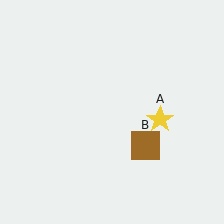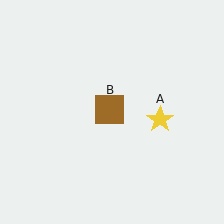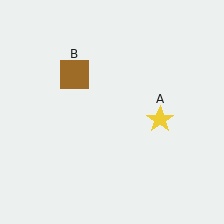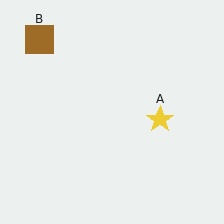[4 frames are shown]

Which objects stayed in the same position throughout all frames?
Yellow star (object A) remained stationary.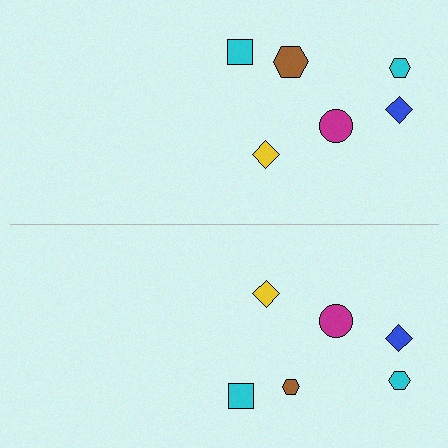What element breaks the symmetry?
The brown hexagon on the bottom side has a different size than its mirror counterpart.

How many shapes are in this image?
There are 12 shapes in this image.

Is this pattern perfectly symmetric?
No, the pattern is not perfectly symmetric. The brown hexagon on the bottom side has a different size than its mirror counterpart.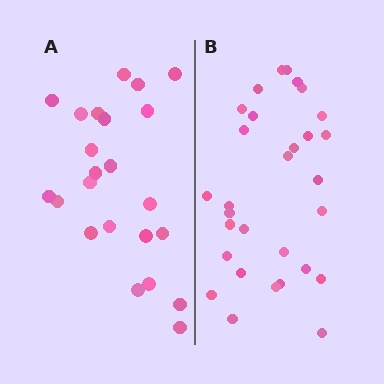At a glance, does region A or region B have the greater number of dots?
Region B (the right region) has more dots.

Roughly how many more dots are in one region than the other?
Region B has roughly 8 or so more dots than region A.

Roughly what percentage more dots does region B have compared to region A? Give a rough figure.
About 30% more.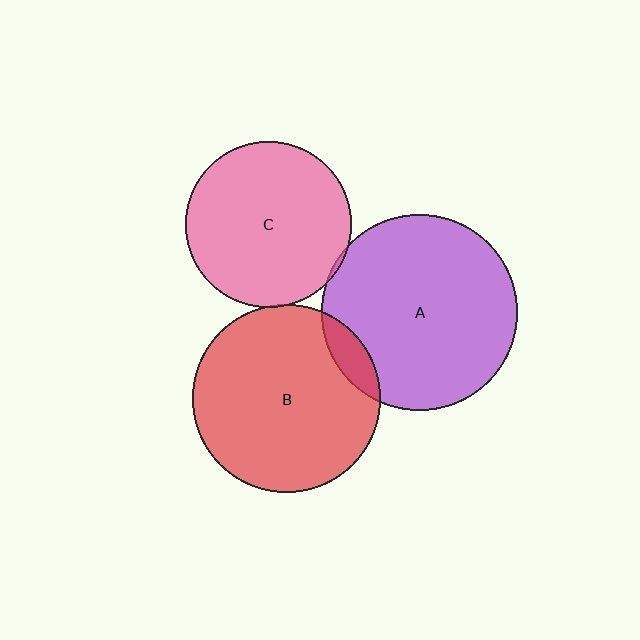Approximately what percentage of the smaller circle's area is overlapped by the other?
Approximately 5%.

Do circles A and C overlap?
Yes.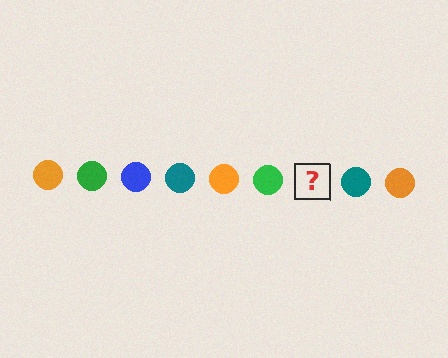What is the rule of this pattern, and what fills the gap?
The rule is that the pattern cycles through orange, green, blue, teal circles. The gap should be filled with a blue circle.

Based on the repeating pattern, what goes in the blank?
The blank should be a blue circle.